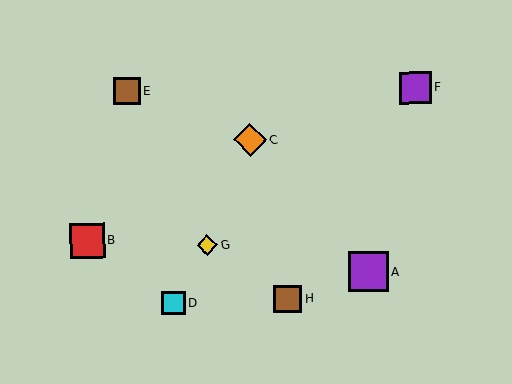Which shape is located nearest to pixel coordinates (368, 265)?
The purple square (labeled A) at (368, 271) is nearest to that location.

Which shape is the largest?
The purple square (labeled A) is the largest.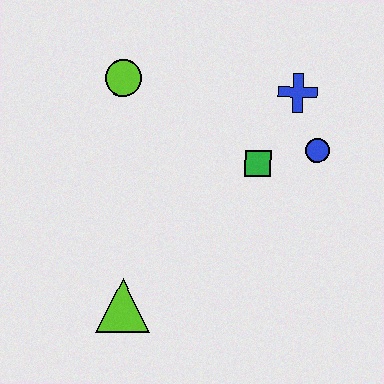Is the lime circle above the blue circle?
Yes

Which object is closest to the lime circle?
The green square is closest to the lime circle.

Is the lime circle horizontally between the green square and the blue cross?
No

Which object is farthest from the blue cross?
The lime triangle is farthest from the blue cross.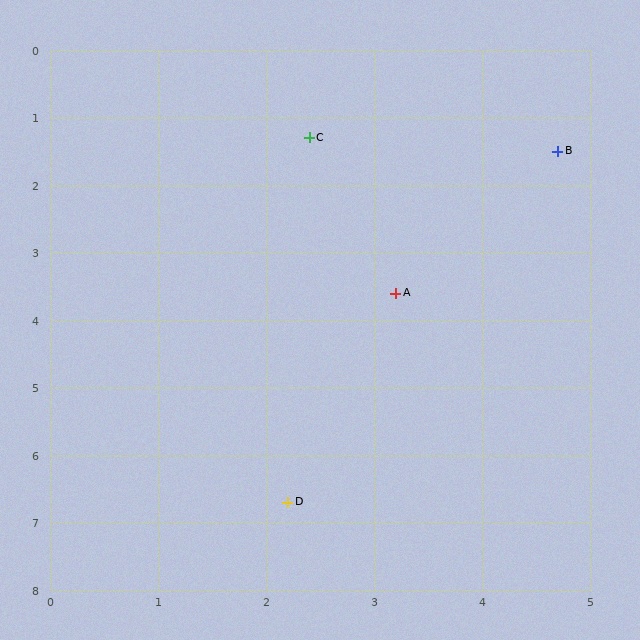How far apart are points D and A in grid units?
Points D and A are about 3.3 grid units apart.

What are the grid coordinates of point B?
Point B is at approximately (4.7, 1.5).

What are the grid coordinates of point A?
Point A is at approximately (3.2, 3.6).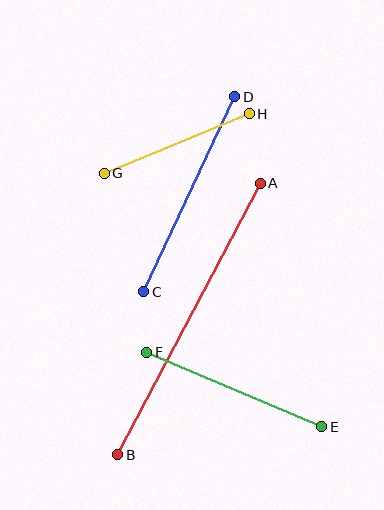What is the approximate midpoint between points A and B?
The midpoint is at approximately (189, 319) pixels.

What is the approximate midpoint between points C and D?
The midpoint is at approximately (189, 194) pixels.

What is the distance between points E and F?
The distance is approximately 190 pixels.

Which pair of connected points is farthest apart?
Points A and B are farthest apart.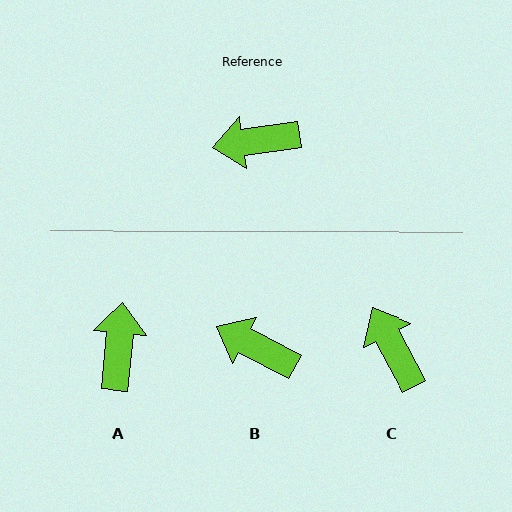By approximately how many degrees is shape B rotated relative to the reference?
Approximately 36 degrees clockwise.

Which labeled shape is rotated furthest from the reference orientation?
A, about 104 degrees away.